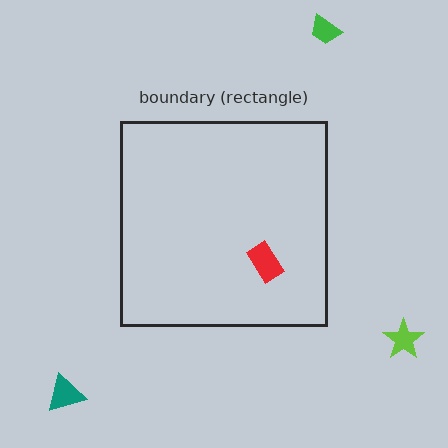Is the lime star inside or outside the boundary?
Outside.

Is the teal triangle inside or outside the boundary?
Outside.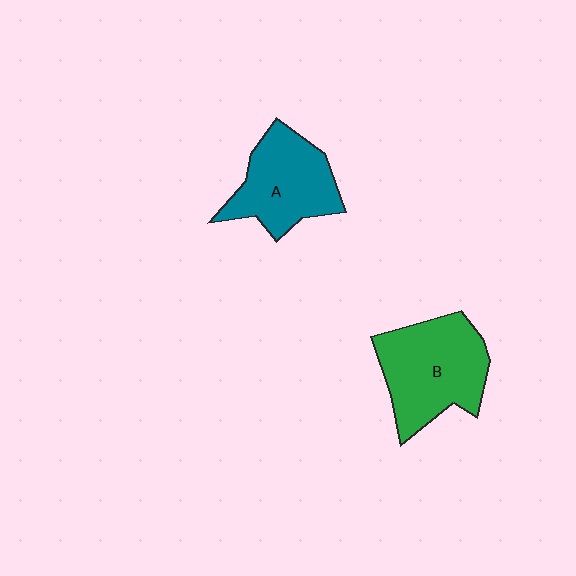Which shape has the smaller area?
Shape A (teal).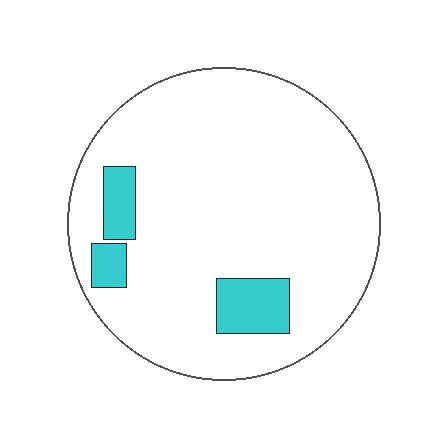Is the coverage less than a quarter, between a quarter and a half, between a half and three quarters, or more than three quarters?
Less than a quarter.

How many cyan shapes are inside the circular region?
3.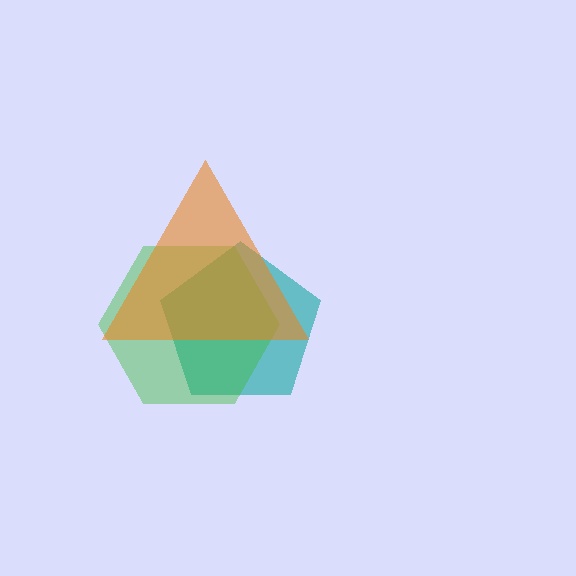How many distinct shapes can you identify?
There are 3 distinct shapes: a teal pentagon, a green hexagon, an orange triangle.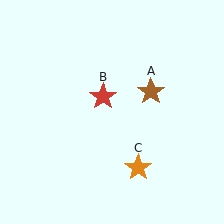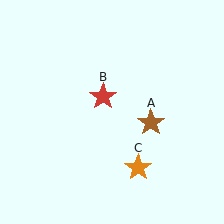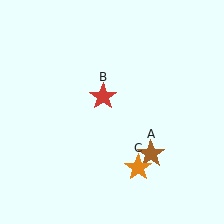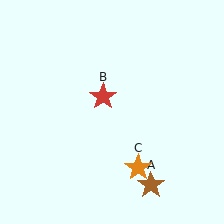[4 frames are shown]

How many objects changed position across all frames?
1 object changed position: brown star (object A).